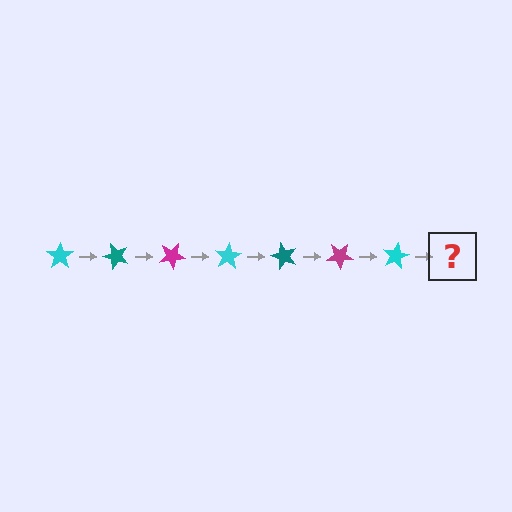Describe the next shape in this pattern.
It should be a teal star, rotated 350 degrees from the start.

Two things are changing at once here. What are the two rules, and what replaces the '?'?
The two rules are that it rotates 50 degrees each step and the color cycles through cyan, teal, and magenta. The '?' should be a teal star, rotated 350 degrees from the start.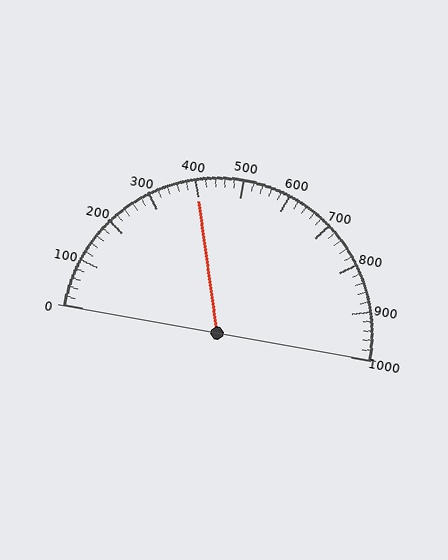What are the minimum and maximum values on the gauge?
The gauge ranges from 0 to 1000.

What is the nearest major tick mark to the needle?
The nearest major tick mark is 400.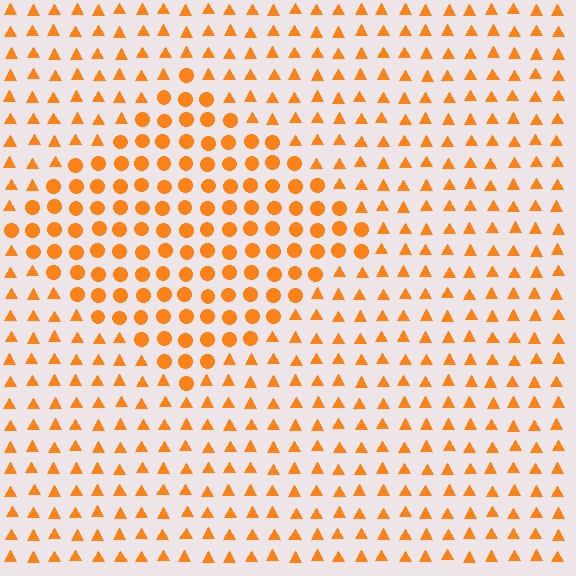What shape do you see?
I see a diamond.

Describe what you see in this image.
The image is filled with small orange elements arranged in a uniform grid. A diamond-shaped region contains circles, while the surrounding area contains triangles. The boundary is defined purely by the change in element shape.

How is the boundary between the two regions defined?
The boundary is defined by a change in element shape: circles inside vs. triangles outside. All elements share the same color and spacing.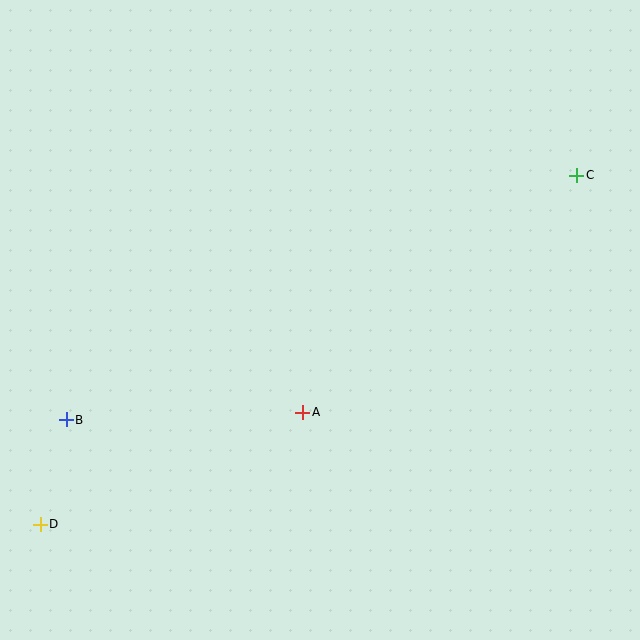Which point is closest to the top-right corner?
Point C is closest to the top-right corner.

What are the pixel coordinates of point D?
Point D is at (40, 524).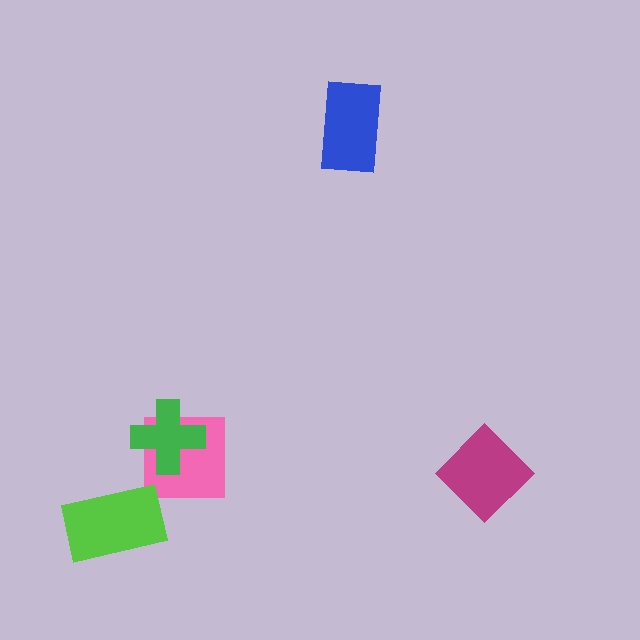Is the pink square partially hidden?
Yes, it is partially covered by another shape.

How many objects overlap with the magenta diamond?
0 objects overlap with the magenta diamond.